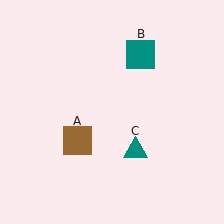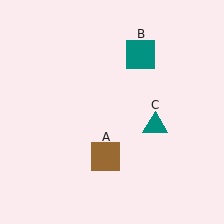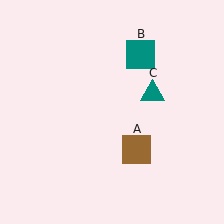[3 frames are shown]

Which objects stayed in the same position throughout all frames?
Teal square (object B) remained stationary.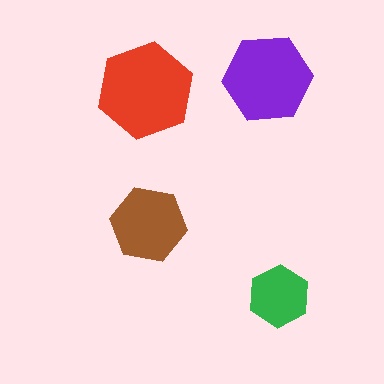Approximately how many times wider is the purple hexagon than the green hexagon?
About 1.5 times wider.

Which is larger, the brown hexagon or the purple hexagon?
The purple one.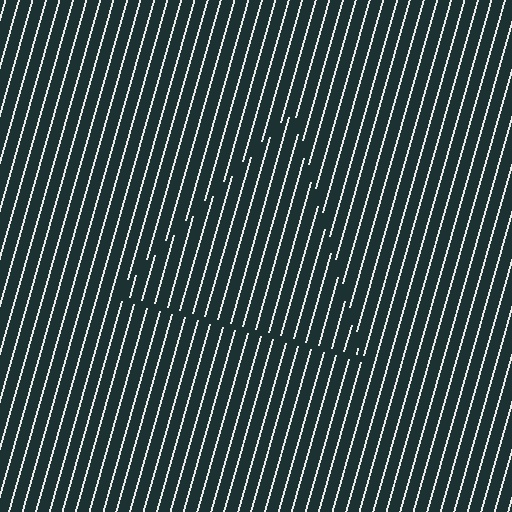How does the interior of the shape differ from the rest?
The interior of the shape contains the same grating, shifted by half a period — the contour is defined by the phase discontinuity where line-ends from the inner and outer gratings abut.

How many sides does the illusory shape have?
3 sides — the line-ends trace a triangle.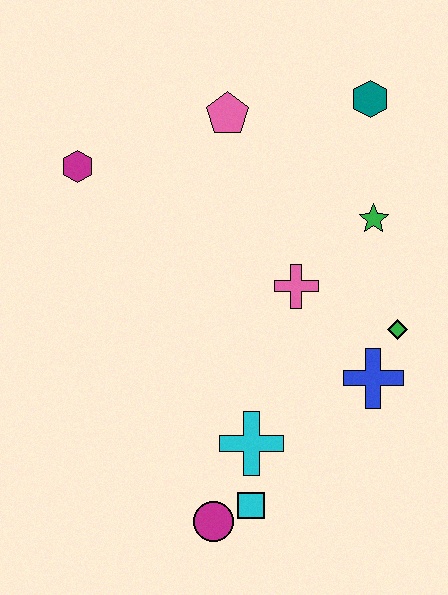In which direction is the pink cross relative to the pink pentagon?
The pink cross is below the pink pentagon.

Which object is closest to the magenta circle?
The cyan square is closest to the magenta circle.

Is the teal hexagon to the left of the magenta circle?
No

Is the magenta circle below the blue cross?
Yes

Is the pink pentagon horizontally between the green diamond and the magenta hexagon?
Yes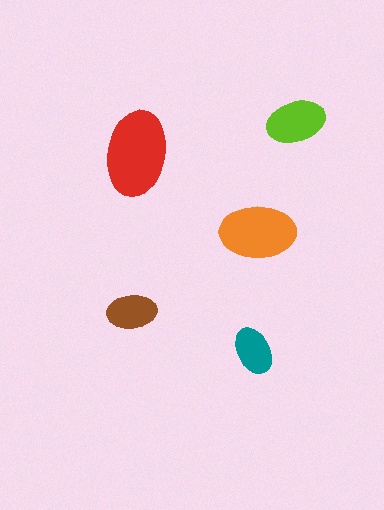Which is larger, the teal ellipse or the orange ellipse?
The orange one.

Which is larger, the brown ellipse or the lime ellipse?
The lime one.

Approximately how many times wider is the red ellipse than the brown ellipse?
About 1.5 times wider.